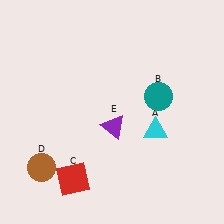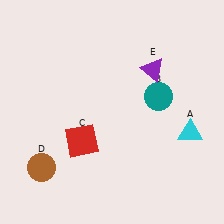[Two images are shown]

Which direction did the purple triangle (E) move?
The purple triangle (E) moved up.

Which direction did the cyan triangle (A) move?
The cyan triangle (A) moved right.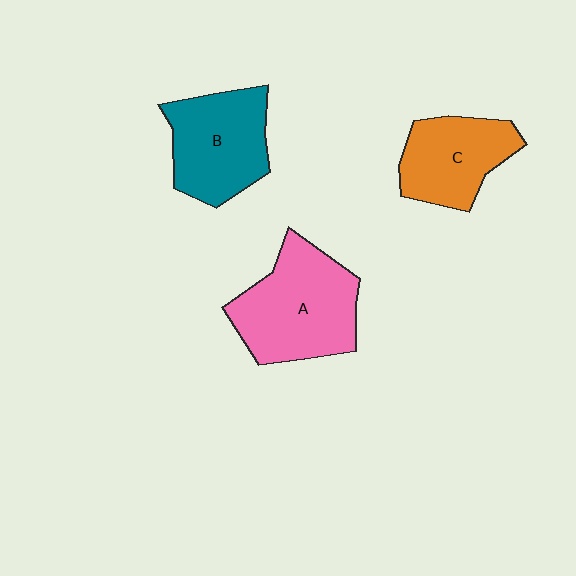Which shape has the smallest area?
Shape C (orange).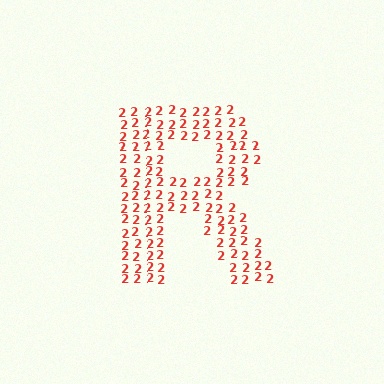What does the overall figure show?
The overall figure shows the letter R.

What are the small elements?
The small elements are digit 2's.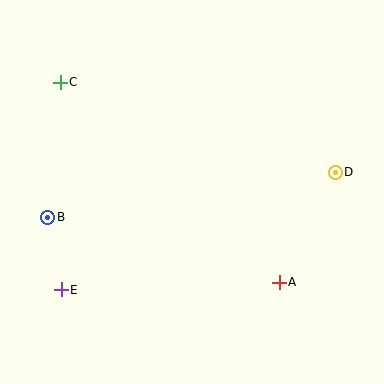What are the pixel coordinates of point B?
Point B is at (48, 217).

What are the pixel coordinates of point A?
Point A is at (279, 282).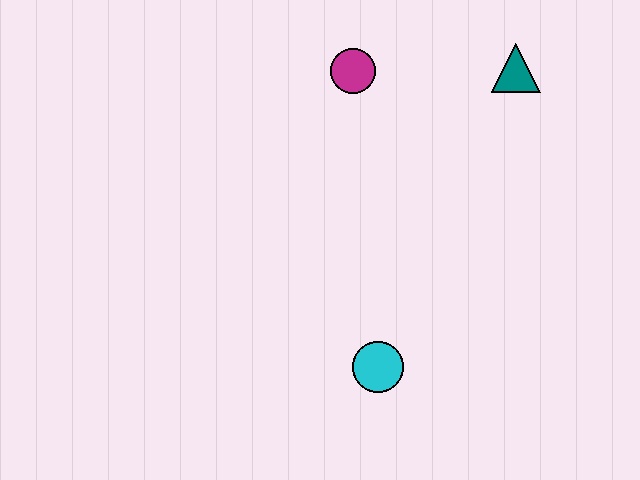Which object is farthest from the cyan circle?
The teal triangle is farthest from the cyan circle.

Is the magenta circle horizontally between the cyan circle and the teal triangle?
No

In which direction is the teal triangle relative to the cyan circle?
The teal triangle is above the cyan circle.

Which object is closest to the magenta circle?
The teal triangle is closest to the magenta circle.